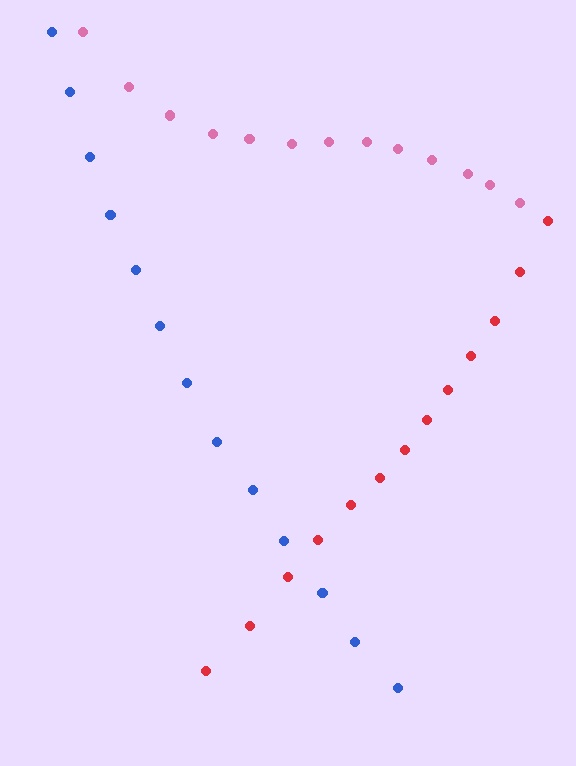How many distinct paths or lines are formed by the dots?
There are 3 distinct paths.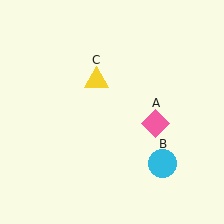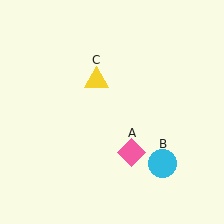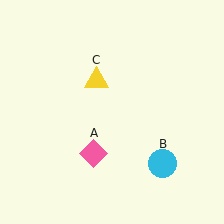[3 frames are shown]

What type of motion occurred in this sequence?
The pink diamond (object A) rotated clockwise around the center of the scene.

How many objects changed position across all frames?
1 object changed position: pink diamond (object A).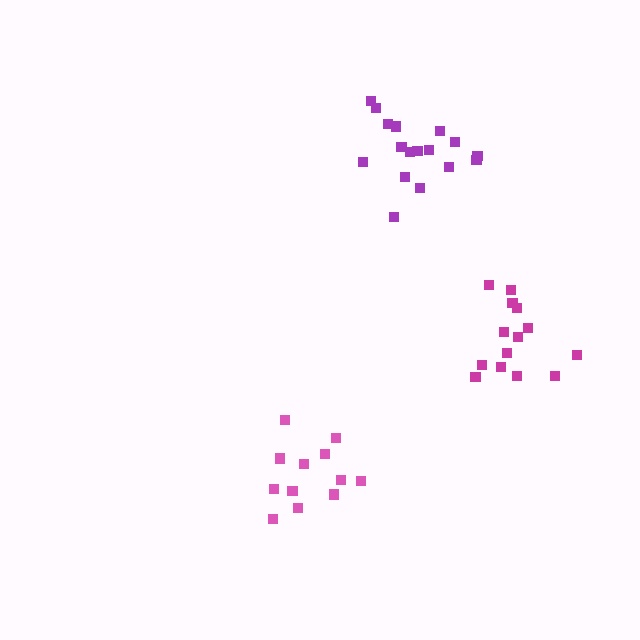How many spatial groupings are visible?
There are 3 spatial groupings.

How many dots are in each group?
Group 1: 17 dots, Group 2: 14 dots, Group 3: 12 dots (43 total).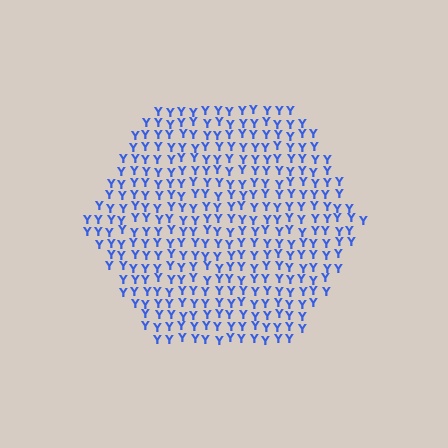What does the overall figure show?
The overall figure shows a hexagon.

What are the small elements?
The small elements are letter Y's.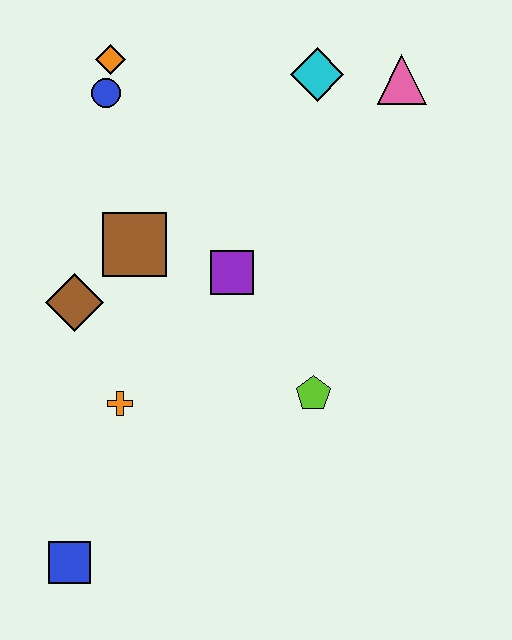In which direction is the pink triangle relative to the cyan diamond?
The pink triangle is to the right of the cyan diamond.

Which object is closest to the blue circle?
The orange diamond is closest to the blue circle.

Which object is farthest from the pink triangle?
The blue square is farthest from the pink triangle.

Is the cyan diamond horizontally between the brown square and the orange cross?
No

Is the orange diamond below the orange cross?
No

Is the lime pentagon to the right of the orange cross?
Yes